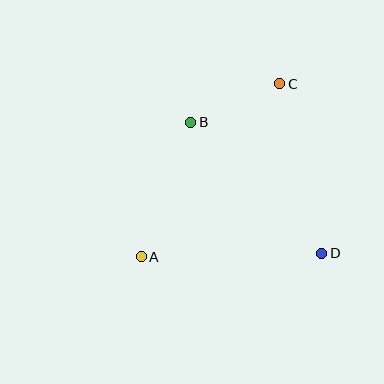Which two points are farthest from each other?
Points A and C are farthest from each other.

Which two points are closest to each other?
Points B and C are closest to each other.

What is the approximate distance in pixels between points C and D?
The distance between C and D is approximately 175 pixels.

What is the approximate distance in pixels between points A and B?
The distance between A and B is approximately 143 pixels.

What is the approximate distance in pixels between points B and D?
The distance between B and D is approximately 185 pixels.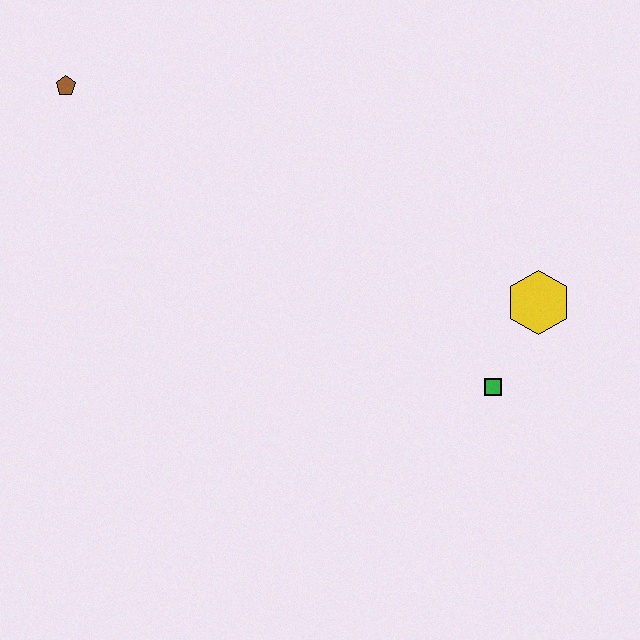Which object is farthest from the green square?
The brown pentagon is farthest from the green square.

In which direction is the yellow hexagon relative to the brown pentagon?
The yellow hexagon is to the right of the brown pentagon.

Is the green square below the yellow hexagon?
Yes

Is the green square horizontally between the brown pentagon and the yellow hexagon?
Yes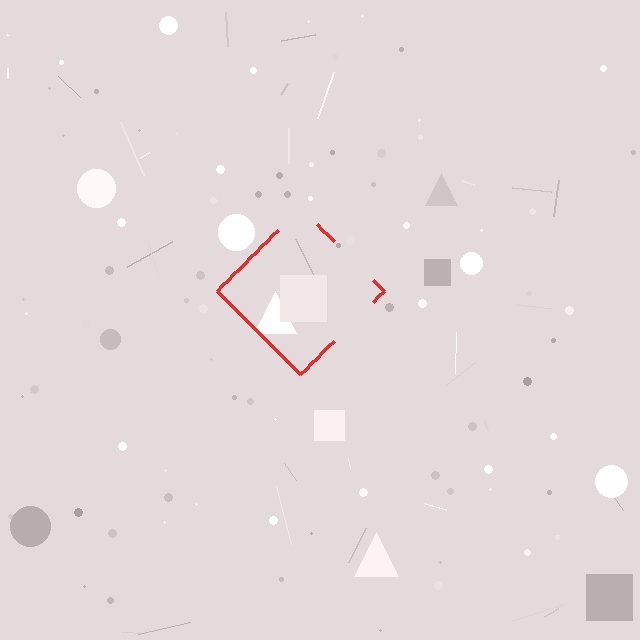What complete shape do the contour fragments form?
The contour fragments form a diamond.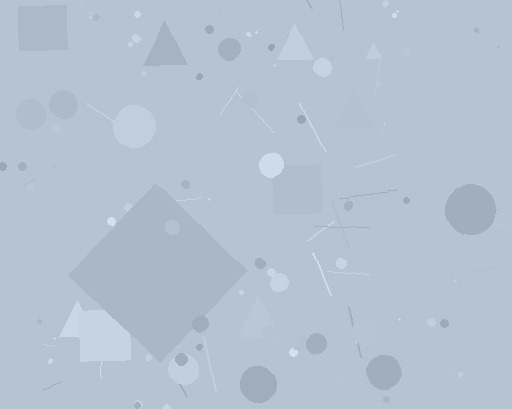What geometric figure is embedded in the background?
A diamond is embedded in the background.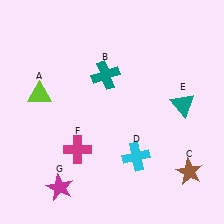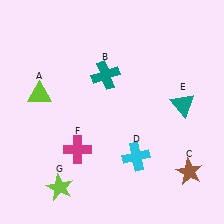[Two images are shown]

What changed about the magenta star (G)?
In Image 1, G is magenta. In Image 2, it changed to lime.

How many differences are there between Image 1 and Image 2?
There is 1 difference between the two images.